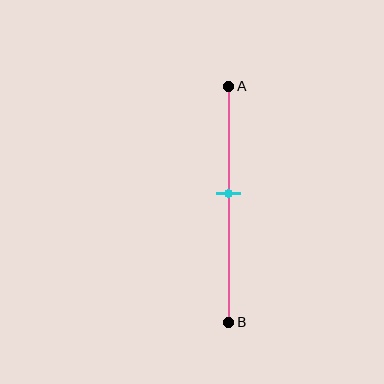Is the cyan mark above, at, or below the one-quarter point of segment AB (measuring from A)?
The cyan mark is below the one-quarter point of segment AB.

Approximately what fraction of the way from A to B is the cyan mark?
The cyan mark is approximately 45% of the way from A to B.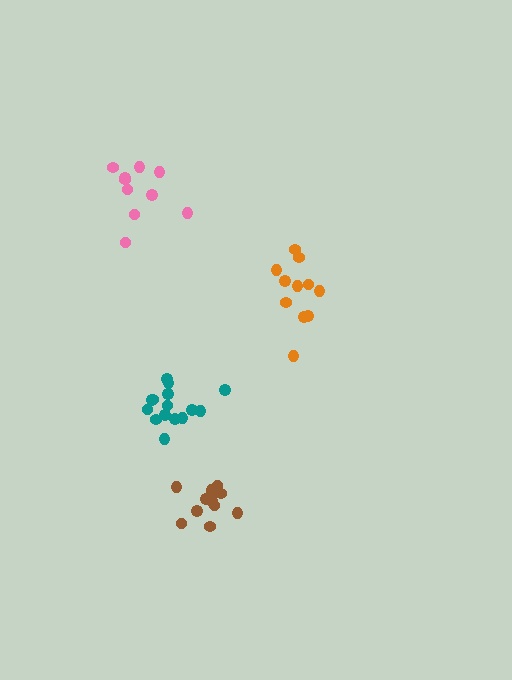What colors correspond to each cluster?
The clusters are colored: brown, teal, pink, orange.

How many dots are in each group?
Group 1: 13 dots, Group 2: 15 dots, Group 3: 10 dots, Group 4: 11 dots (49 total).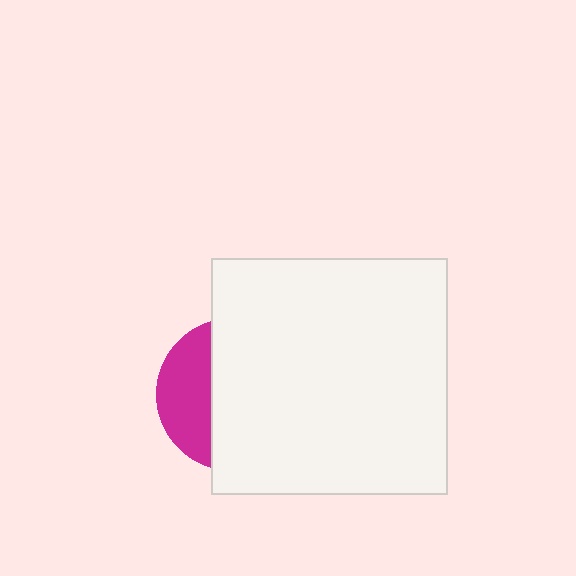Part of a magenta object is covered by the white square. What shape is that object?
It is a circle.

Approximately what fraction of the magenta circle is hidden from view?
Roughly 67% of the magenta circle is hidden behind the white square.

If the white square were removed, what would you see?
You would see the complete magenta circle.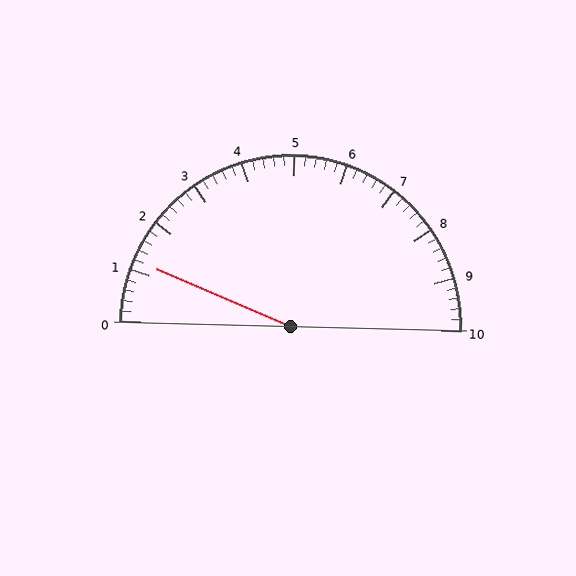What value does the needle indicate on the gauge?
The needle indicates approximately 1.2.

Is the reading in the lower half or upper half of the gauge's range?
The reading is in the lower half of the range (0 to 10).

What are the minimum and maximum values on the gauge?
The gauge ranges from 0 to 10.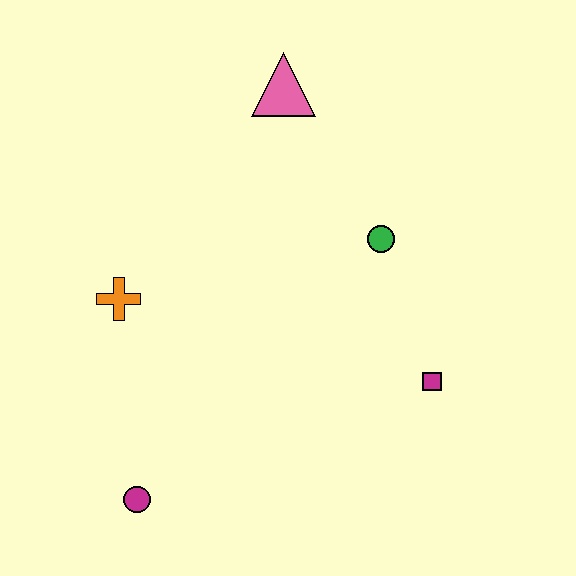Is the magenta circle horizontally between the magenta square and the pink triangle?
No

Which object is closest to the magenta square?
The green circle is closest to the magenta square.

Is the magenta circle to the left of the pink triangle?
Yes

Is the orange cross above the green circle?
No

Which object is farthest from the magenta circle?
The pink triangle is farthest from the magenta circle.